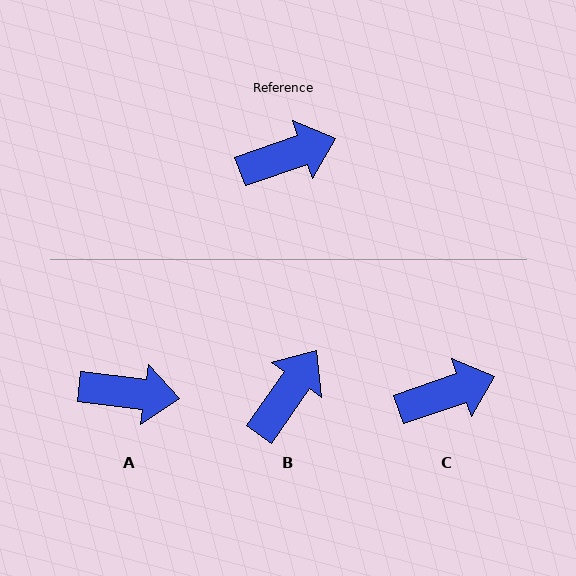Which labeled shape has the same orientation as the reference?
C.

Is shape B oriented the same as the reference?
No, it is off by about 36 degrees.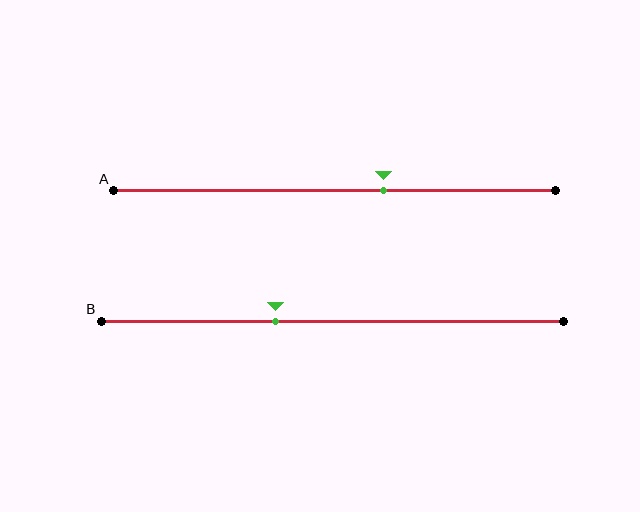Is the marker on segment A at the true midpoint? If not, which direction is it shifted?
No, the marker on segment A is shifted to the right by about 11% of the segment length.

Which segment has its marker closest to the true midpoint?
Segment A has its marker closest to the true midpoint.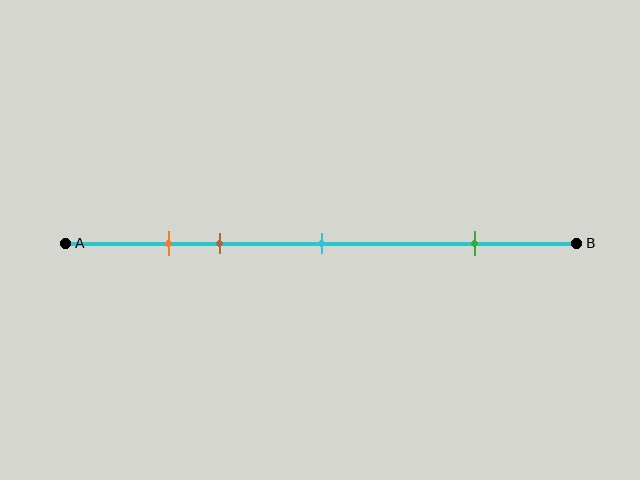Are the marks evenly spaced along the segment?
No, the marks are not evenly spaced.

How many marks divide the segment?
There are 4 marks dividing the segment.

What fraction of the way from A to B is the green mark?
The green mark is approximately 80% (0.8) of the way from A to B.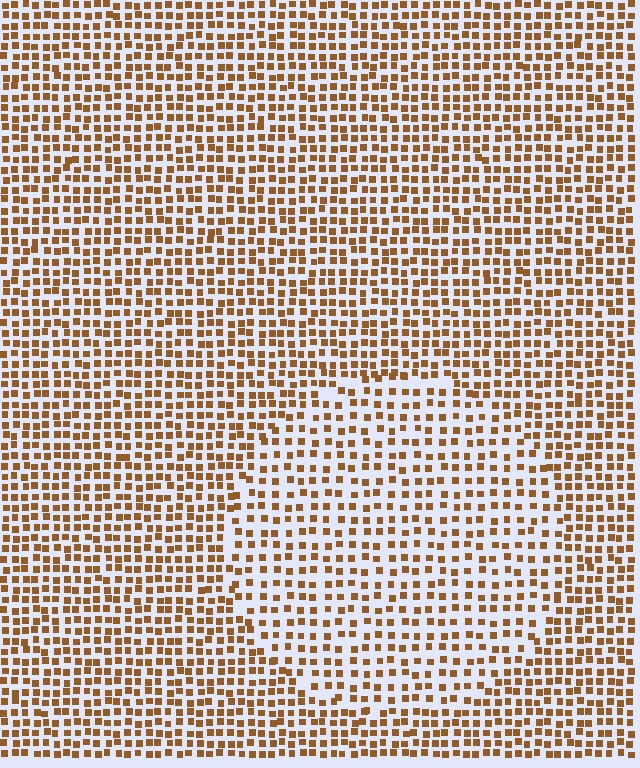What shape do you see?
I see a circle.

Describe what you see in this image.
The image contains small brown elements arranged at two different densities. A circle-shaped region is visible where the elements are less densely packed than the surrounding area.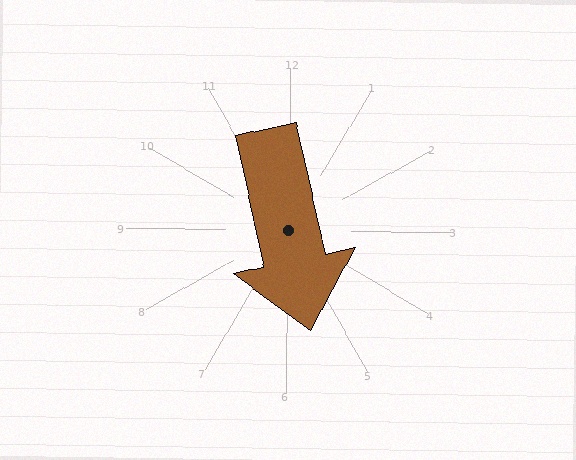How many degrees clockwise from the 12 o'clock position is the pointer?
Approximately 167 degrees.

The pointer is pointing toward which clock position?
Roughly 6 o'clock.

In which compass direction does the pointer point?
South.